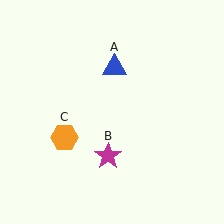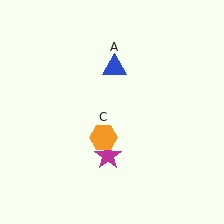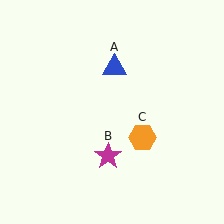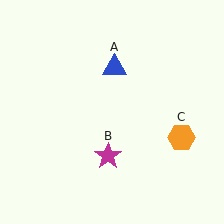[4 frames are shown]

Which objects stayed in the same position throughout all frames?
Blue triangle (object A) and magenta star (object B) remained stationary.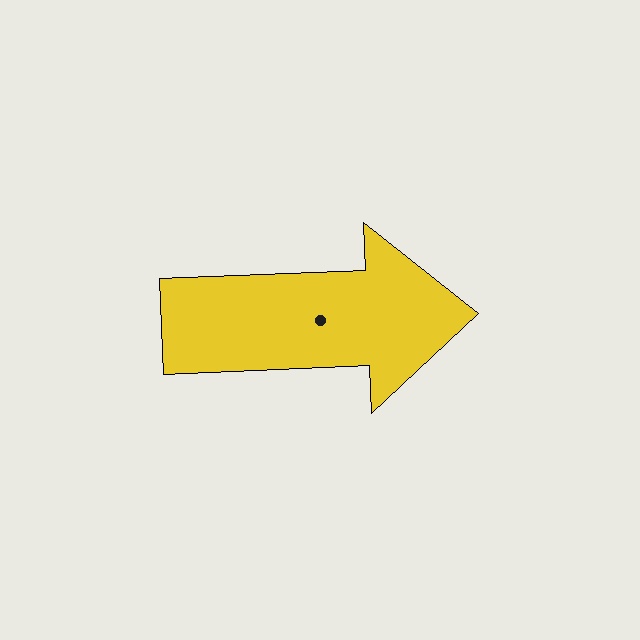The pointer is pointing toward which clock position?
Roughly 3 o'clock.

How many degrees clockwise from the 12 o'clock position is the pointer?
Approximately 88 degrees.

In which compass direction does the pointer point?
East.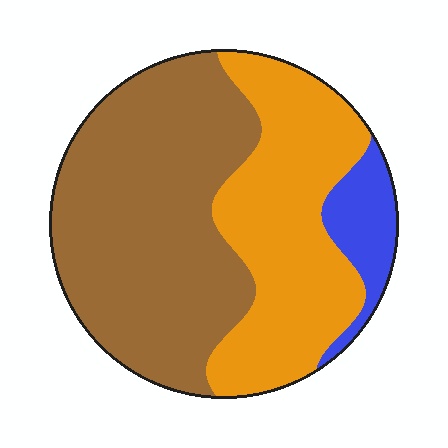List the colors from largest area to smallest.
From largest to smallest: brown, orange, blue.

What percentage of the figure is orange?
Orange takes up between a third and a half of the figure.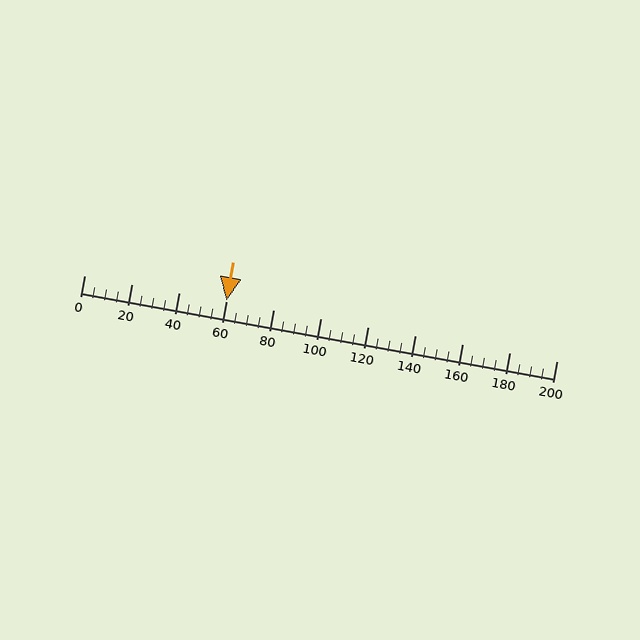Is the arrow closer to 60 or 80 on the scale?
The arrow is closer to 60.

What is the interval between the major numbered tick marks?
The major tick marks are spaced 20 units apart.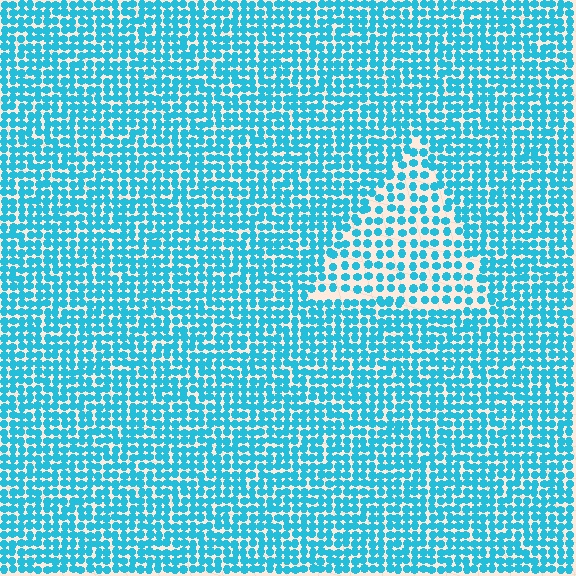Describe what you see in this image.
The image contains small cyan elements arranged at two different densities. A triangle-shaped region is visible where the elements are less densely packed than the surrounding area.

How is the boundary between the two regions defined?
The boundary is defined by a change in element density (approximately 1.7x ratio). All elements are the same color, size, and shape.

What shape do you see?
I see a triangle.